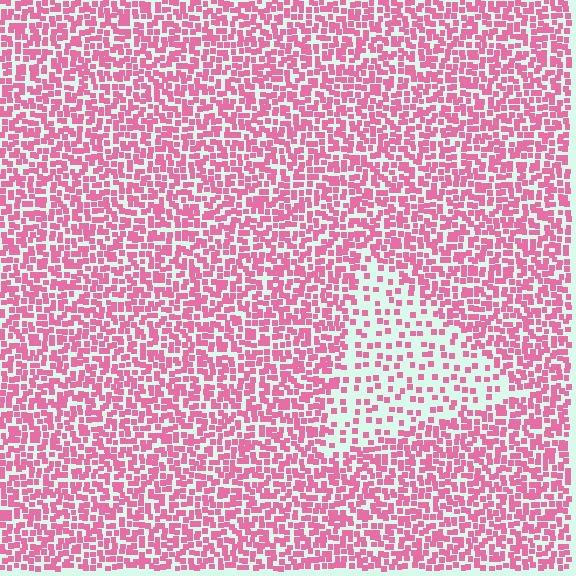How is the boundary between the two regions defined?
The boundary is defined by a change in element density (approximately 2.5x ratio). All elements are the same color, size, and shape.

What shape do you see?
I see a triangle.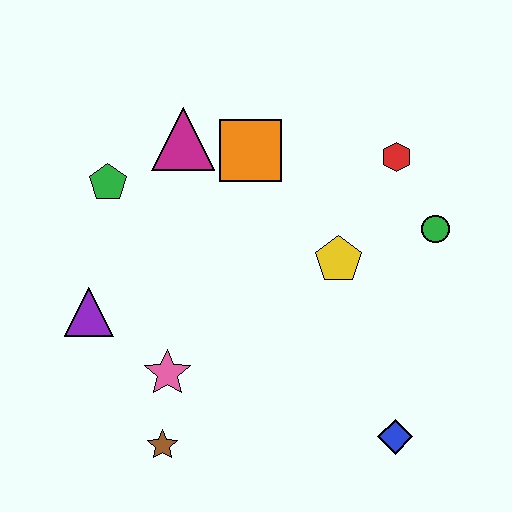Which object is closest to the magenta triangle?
The orange square is closest to the magenta triangle.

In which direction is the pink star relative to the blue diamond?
The pink star is to the left of the blue diamond.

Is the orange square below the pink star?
No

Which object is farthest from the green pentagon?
The blue diamond is farthest from the green pentagon.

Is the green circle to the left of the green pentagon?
No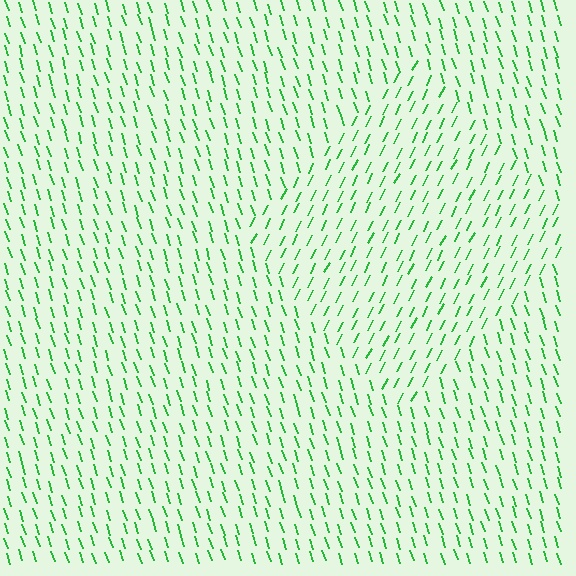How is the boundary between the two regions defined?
The boundary is defined purely by a change in line orientation (approximately 45 degrees difference). All lines are the same color and thickness.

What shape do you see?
I see a diamond.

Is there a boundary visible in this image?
Yes, there is a texture boundary formed by a change in line orientation.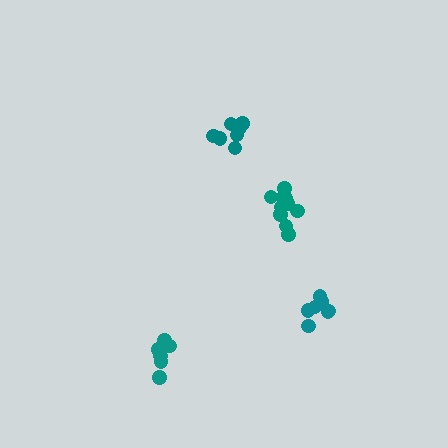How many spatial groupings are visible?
There are 4 spatial groupings.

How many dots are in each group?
Group 1: 7 dots, Group 2: 7 dots, Group 3: 10 dots, Group 4: 7 dots (31 total).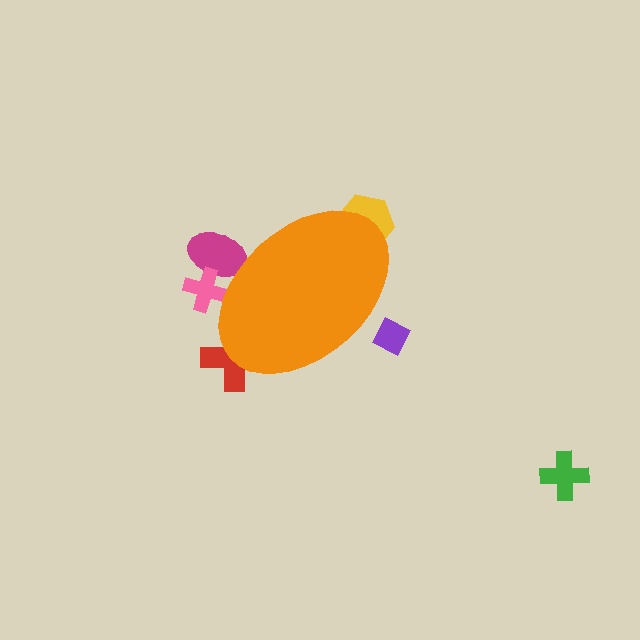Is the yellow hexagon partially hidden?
Yes, the yellow hexagon is partially hidden behind the orange ellipse.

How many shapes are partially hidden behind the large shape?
5 shapes are partially hidden.